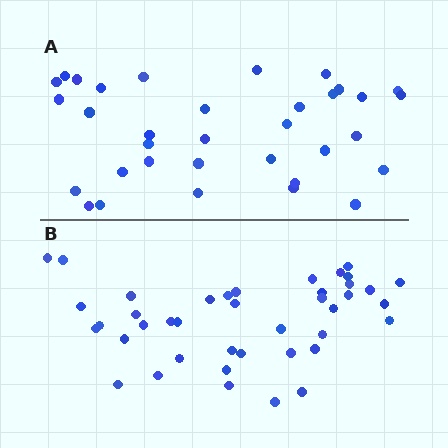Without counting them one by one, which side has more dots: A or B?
Region B (the bottom region) has more dots.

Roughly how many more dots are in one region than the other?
Region B has roughly 8 or so more dots than region A.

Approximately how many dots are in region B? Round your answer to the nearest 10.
About 40 dots. (The exact count is 41, which rounds to 40.)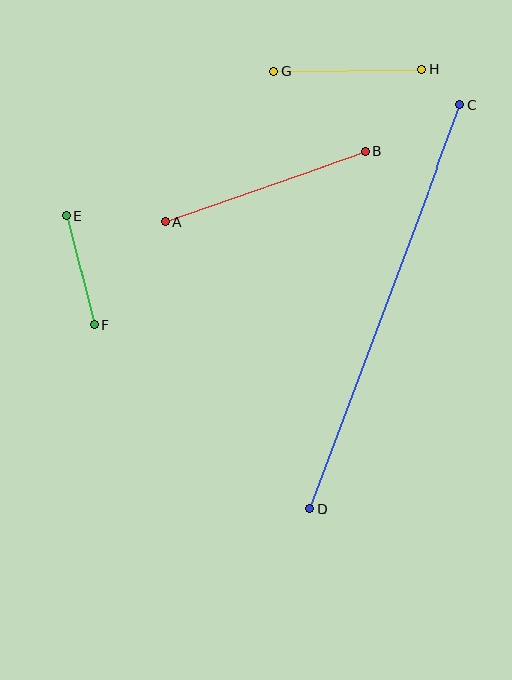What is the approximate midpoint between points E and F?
The midpoint is at approximately (80, 270) pixels.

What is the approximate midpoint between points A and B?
The midpoint is at approximately (265, 187) pixels.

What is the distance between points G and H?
The distance is approximately 148 pixels.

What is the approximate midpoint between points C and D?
The midpoint is at approximately (385, 307) pixels.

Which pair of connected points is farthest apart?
Points C and D are farthest apart.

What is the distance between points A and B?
The distance is approximately 213 pixels.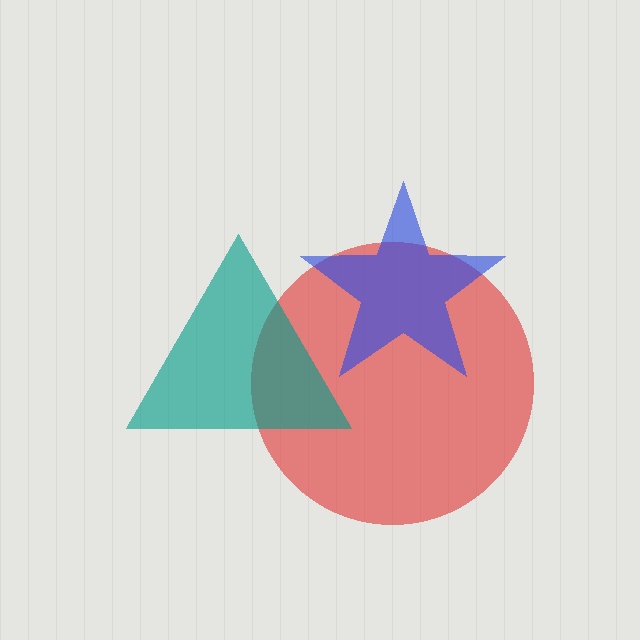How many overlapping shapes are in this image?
There are 3 overlapping shapes in the image.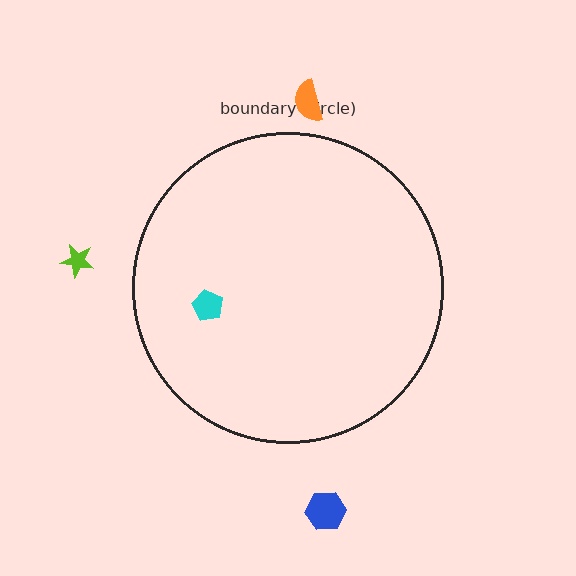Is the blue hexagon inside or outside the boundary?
Outside.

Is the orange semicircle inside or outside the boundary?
Outside.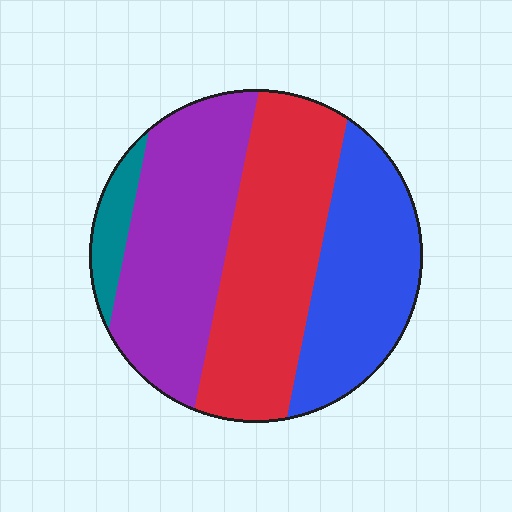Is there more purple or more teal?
Purple.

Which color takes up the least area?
Teal, at roughly 5%.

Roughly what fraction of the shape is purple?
Purple covers around 35% of the shape.